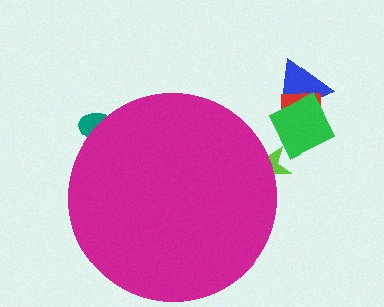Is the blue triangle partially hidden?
No, the blue triangle is fully visible.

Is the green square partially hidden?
No, the green square is fully visible.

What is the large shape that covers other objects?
A magenta circle.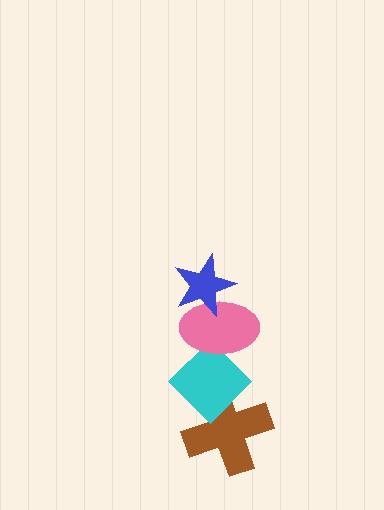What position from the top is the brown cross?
The brown cross is 4th from the top.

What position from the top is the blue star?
The blue star is 1st from the top.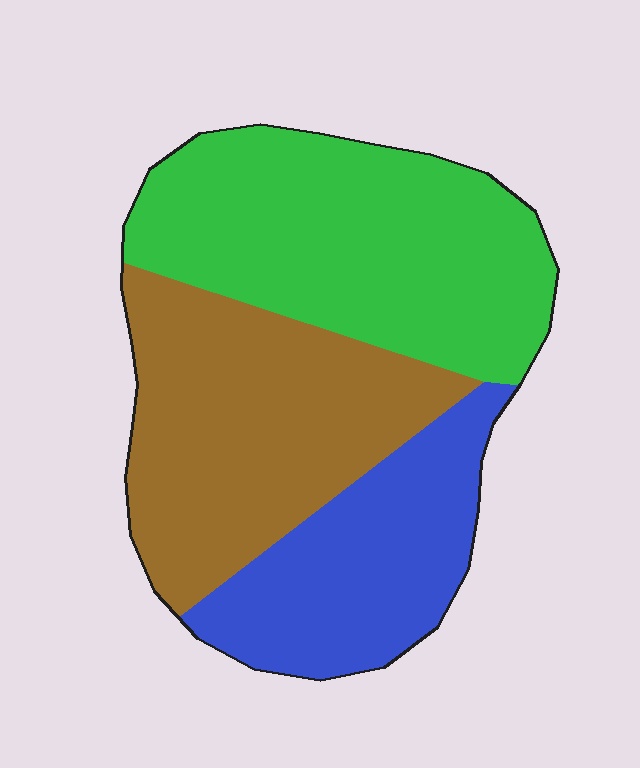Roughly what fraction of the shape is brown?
Brown takes up about three eighths (3/8) of the shape.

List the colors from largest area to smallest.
From largest to smallest: green, brown, blue.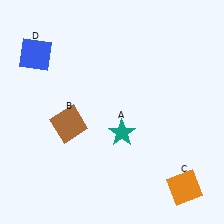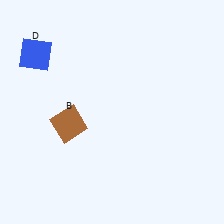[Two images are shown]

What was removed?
The orange square (C), the teal star (A) were removed in Image 2.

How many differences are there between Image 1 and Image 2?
There are 2 differences between the two images.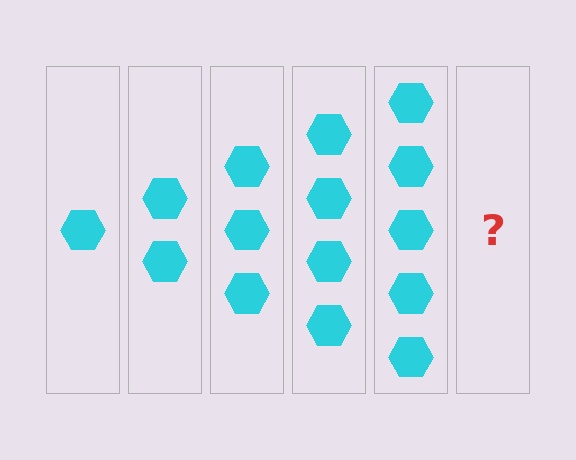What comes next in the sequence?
The next element should be 6 hexagons.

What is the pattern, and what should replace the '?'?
The pattern is that each step adds one more hexagon. The '?' should be 6 hexagons.